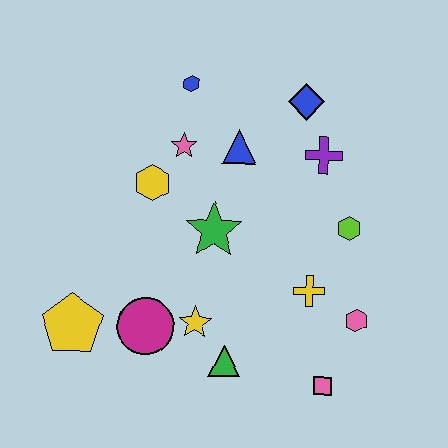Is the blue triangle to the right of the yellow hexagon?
Yes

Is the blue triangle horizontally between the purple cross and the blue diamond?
No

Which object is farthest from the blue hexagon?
The pink square is farthest from the blue hexagon.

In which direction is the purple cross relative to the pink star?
The purple cross is to the right of the pink star.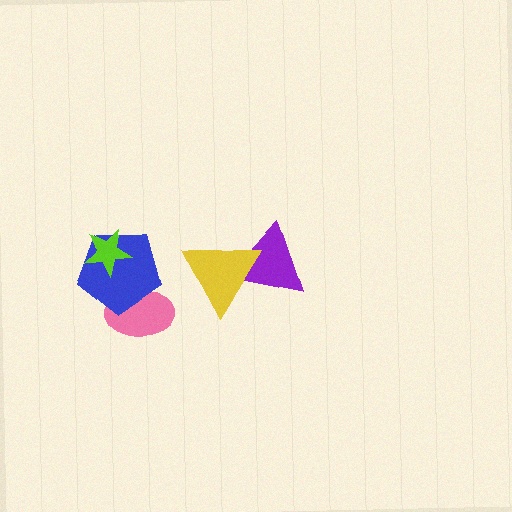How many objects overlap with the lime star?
1 object overlaps with the lime star.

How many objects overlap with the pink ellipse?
1 object overlaps with the pink ellipse.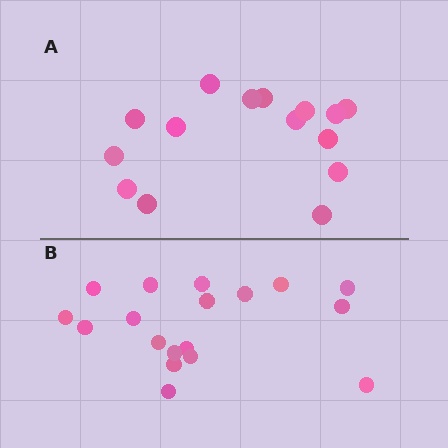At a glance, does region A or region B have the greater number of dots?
Region B (the bottom region) has more dots.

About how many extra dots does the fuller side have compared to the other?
Region B has just a few more — roughly 2 or 3 more dots than region A.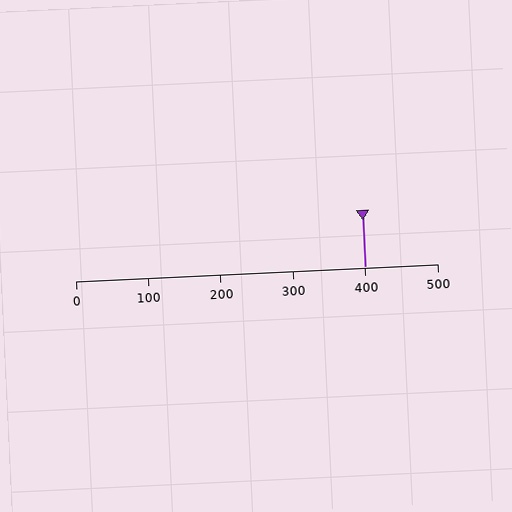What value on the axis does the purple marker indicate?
The marker indicates approximately 400.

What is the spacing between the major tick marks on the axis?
The major ticks are spaced 100 apart.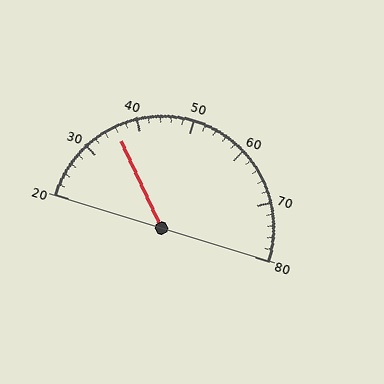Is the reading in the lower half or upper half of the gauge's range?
The reading is in the lower half of the range (20 to 80).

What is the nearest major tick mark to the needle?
The nearest major tick mark is 40.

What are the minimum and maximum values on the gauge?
The gauge ranges from 20 to 80.